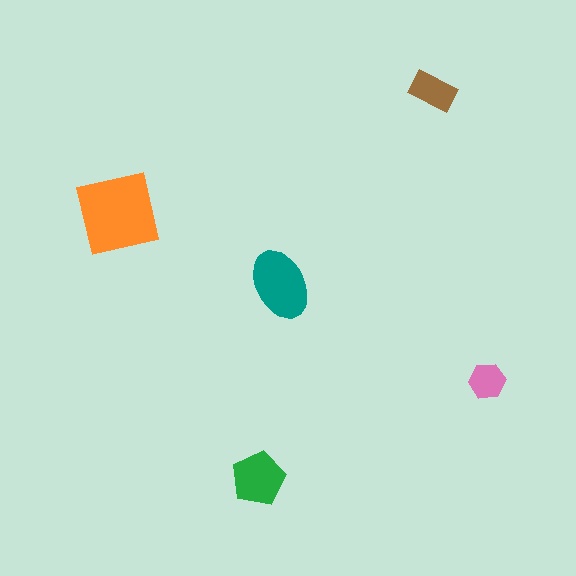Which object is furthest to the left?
The orange square is leftmost.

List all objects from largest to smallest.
The orange square, the teal ellipse, the green pentagon, the brown rectangle, the pink hexagon.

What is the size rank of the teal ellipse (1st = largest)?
2nd.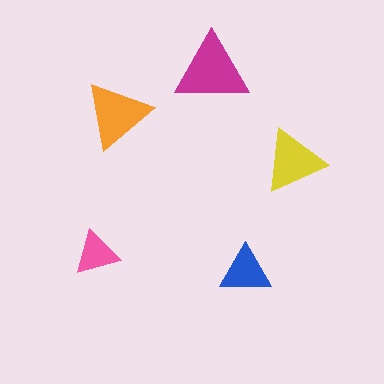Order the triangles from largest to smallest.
the magenta one, the orange one, the yellow one, the blue one, the pink one.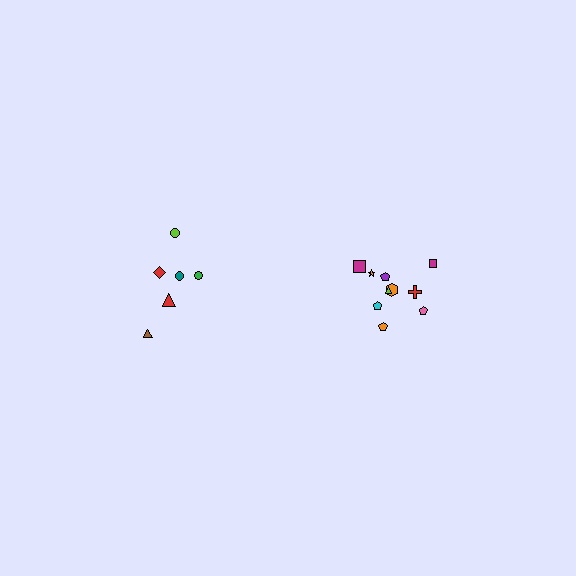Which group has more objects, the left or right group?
The right group.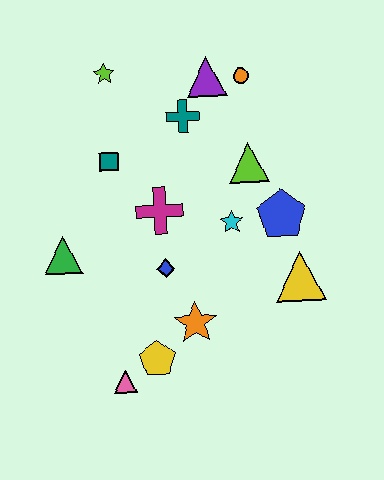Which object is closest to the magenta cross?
The blue diamond is closest to the magenta cross.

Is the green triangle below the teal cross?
Yes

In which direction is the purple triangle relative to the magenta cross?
The purple triangle is above the magenta cross.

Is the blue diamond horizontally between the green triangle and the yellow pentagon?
No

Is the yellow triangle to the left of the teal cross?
No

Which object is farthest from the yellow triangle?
The lime star is farthest from the yellow triangle.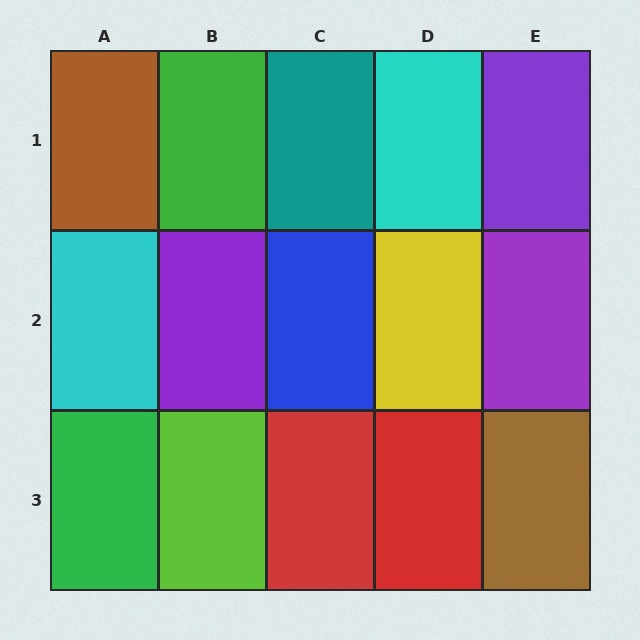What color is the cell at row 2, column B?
Purple.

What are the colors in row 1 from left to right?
Brown, green, teal, cyan, purple.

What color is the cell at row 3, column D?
Red.